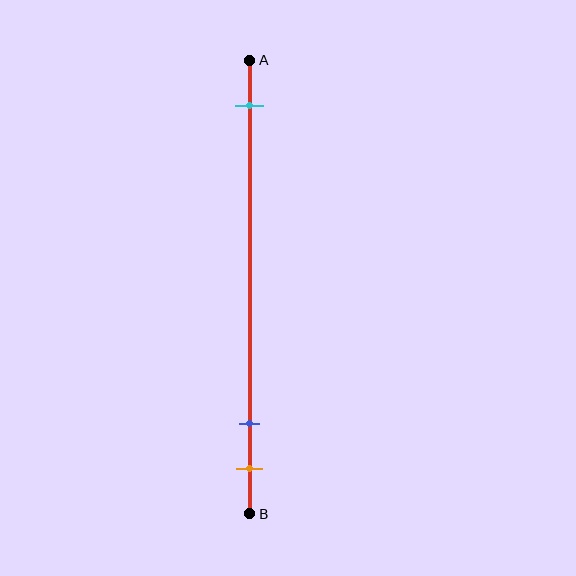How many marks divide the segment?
There are 3 marks dividing the segment.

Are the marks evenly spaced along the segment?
No, the marks are not evenly spaced.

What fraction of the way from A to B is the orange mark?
The orange mark is approximately 90% (0.9) of the way from A to B.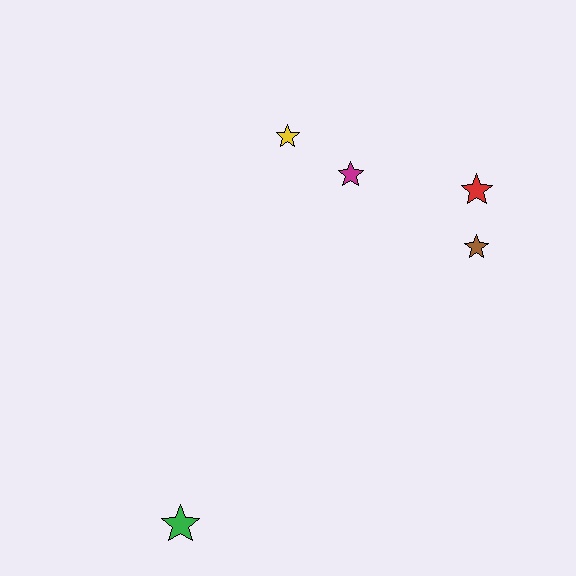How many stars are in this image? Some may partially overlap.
There are 5 stars.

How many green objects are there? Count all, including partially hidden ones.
There is 1 green object.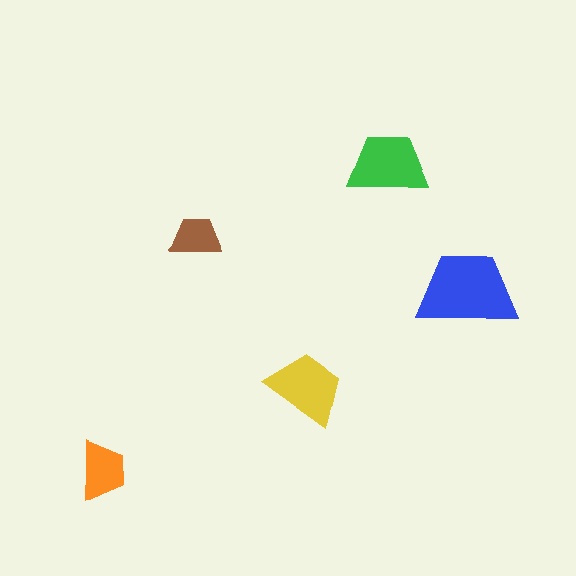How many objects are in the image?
There are 5 objects in the image.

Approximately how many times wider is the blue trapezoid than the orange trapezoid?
About 1.5 times wider.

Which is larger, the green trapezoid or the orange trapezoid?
The green one.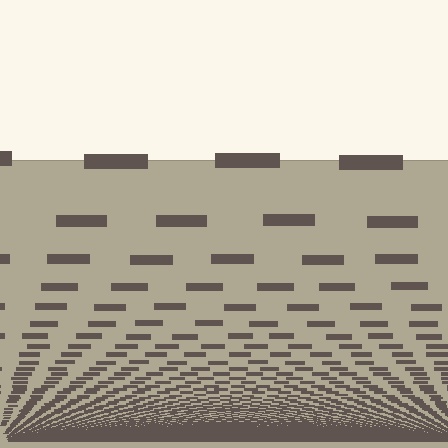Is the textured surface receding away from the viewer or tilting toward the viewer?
The surface appears to tilt toward the viewer. Texture elements get larger and sparser toward the top.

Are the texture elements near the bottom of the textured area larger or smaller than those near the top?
Smaller. The gradient is inverted — elements near the bottom are smaller and denser.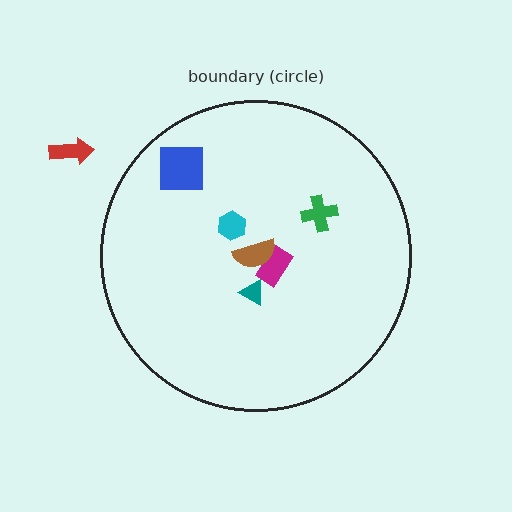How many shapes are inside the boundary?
6 inside, 1 outside.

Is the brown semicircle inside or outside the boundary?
Inside.